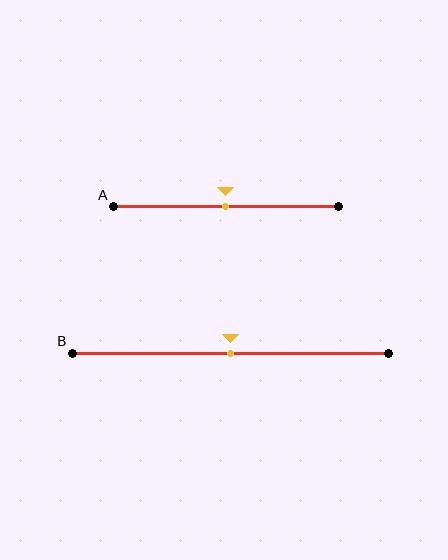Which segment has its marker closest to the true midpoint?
Segment A has its marker closest to the true midpoint.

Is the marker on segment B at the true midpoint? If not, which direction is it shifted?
Yes, the marker on segment B is at the true midpoint.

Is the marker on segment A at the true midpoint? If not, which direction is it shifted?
Yes, the marker on segment A is at the true midpoint.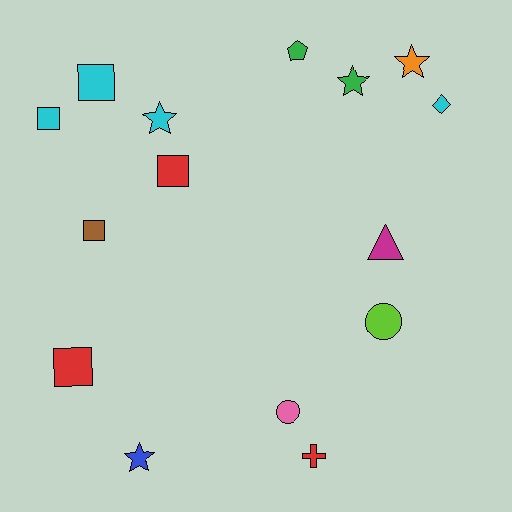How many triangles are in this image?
There is 1 triangle.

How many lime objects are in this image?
There is 1 lime object.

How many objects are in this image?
There are 15 objects.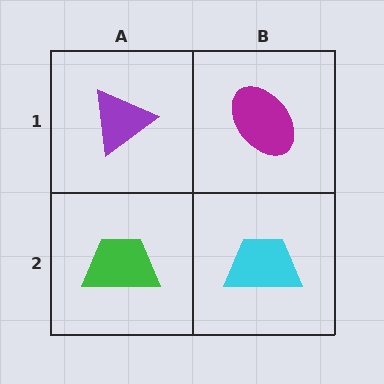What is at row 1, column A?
A purple triangle.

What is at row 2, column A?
A green trapezoid.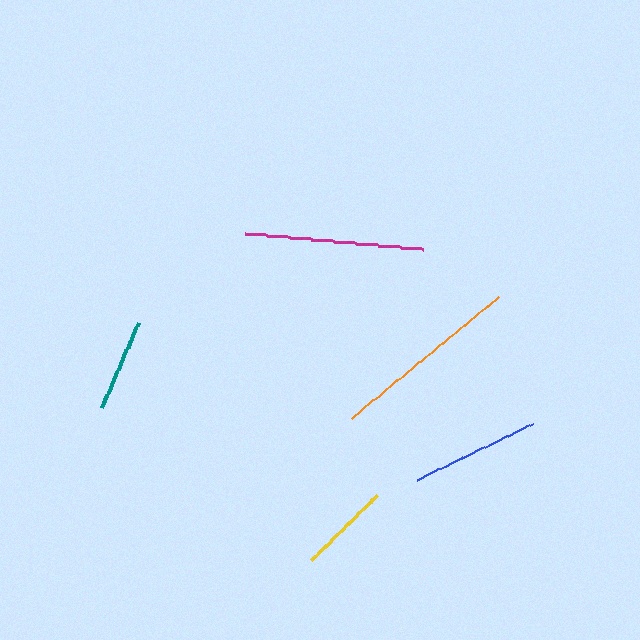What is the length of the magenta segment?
The magenta segment is approximately 179 pixels long.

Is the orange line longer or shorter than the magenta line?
The orange line is longer than the magenta line.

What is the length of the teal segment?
The teal segment is approximately 93 pixels long.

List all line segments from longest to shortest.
From longest to shortest: orange, magenta, blue, teal, yellow.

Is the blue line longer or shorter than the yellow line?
The blue line is longer than the yellow line.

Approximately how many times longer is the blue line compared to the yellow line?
The blue line is approximately 1.4 times the length of the yellow line.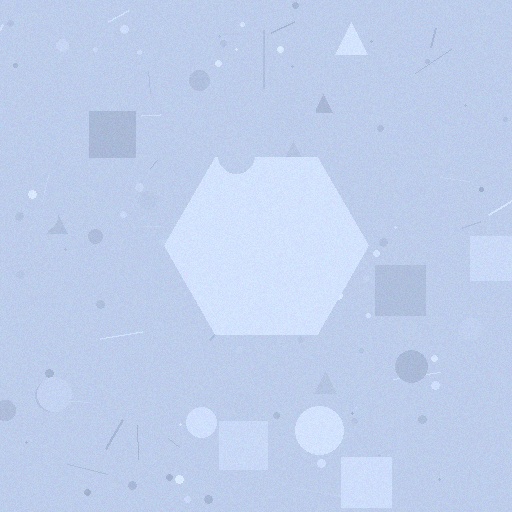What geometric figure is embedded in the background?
A hexagon is embedded in the background.